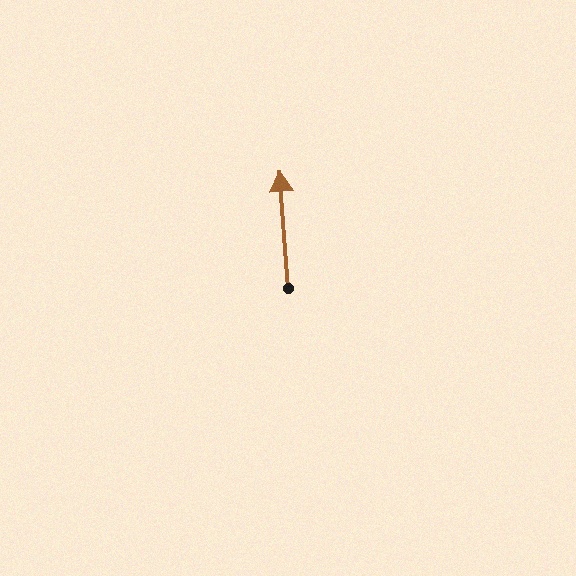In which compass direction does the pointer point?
North.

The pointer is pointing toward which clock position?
Roughly 12 o'clock.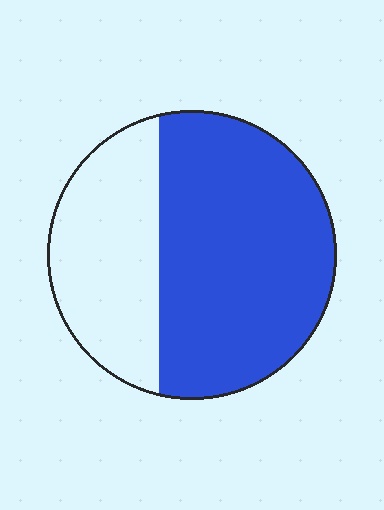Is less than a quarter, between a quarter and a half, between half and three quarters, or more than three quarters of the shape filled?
Between half and three quarters.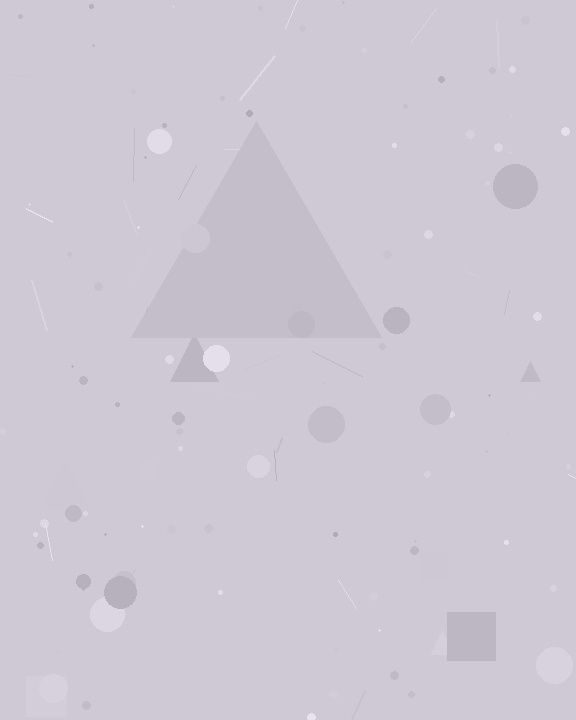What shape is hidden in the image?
A triangle is hidden in the image.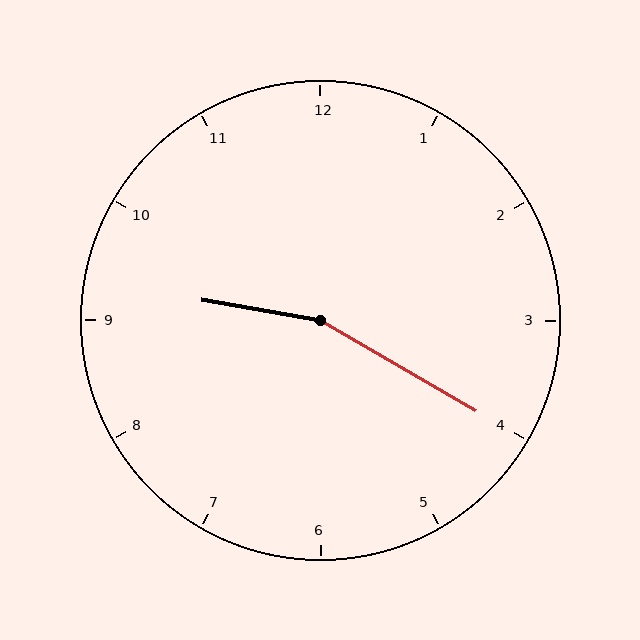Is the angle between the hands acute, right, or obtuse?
It is obtuse.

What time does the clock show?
9:20.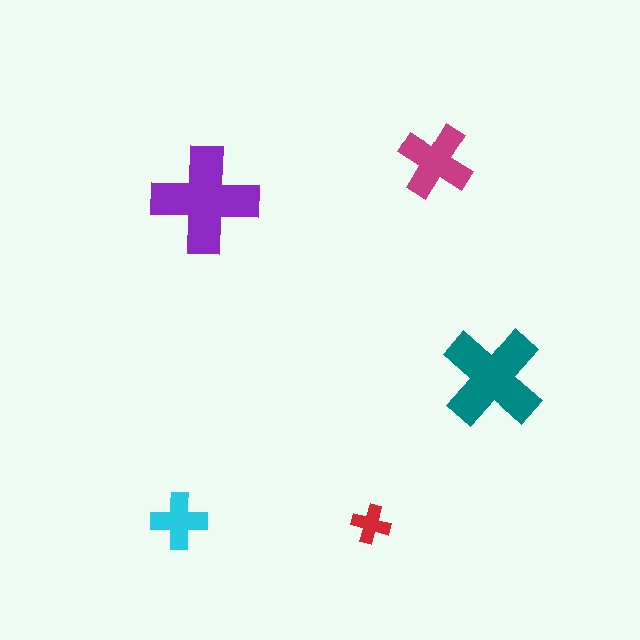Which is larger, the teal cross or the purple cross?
The purple one.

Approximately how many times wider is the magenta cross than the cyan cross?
About 1.5 times wider.